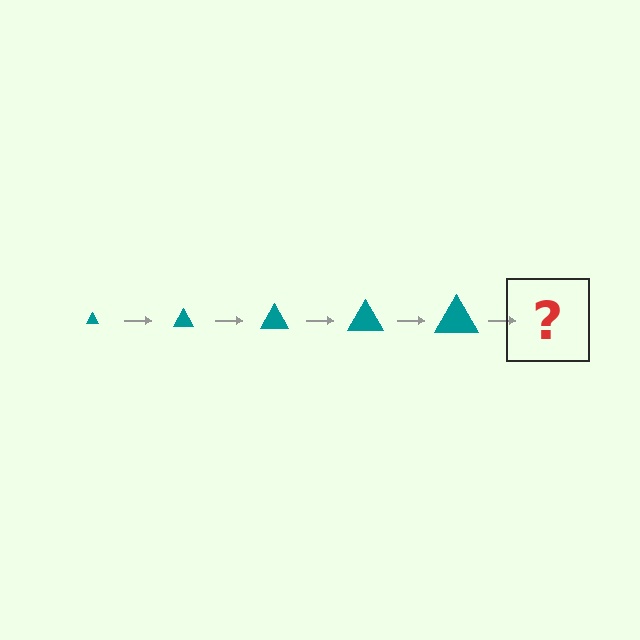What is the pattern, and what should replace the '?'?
The pattern is that the triangle gets progressively larger each step. The '?' should be a teal triangle, larger than the previous one.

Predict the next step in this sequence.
The next step is a teal triangle, larger than the previous one.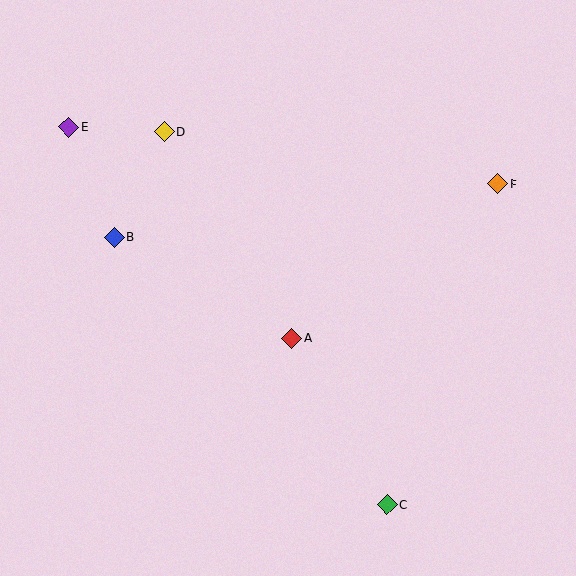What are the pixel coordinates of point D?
Point D is at (165, 131).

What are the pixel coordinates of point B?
Point B is at (114, 237).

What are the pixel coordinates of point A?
Point A is at (292, 338).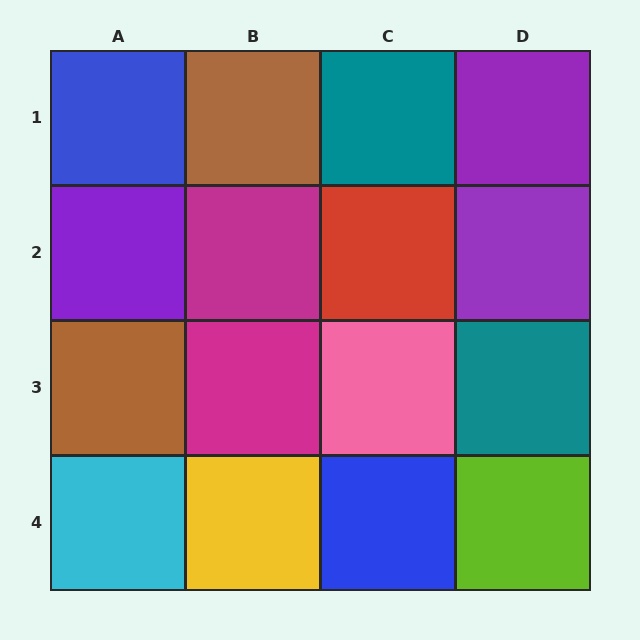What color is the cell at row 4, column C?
Blue.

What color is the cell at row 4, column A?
Cyan.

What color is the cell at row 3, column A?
Brown.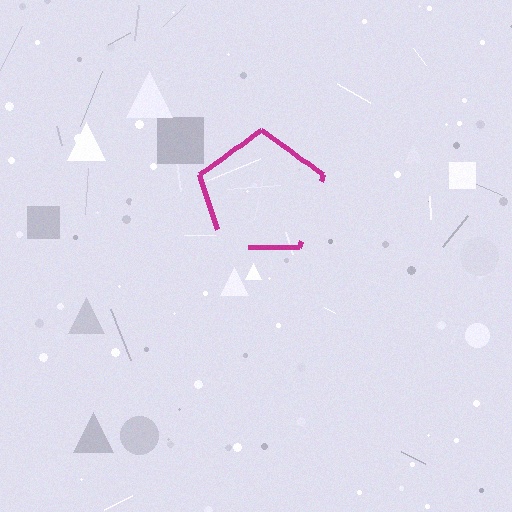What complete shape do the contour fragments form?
The contour fragments form a pentagon.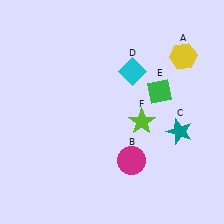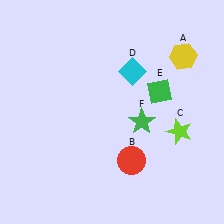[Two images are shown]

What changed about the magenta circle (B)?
In Image 1, B is magenta. In Image 2, it changed to red.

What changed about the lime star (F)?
In Image 1, F is lime. In Image 2, it changed to green.